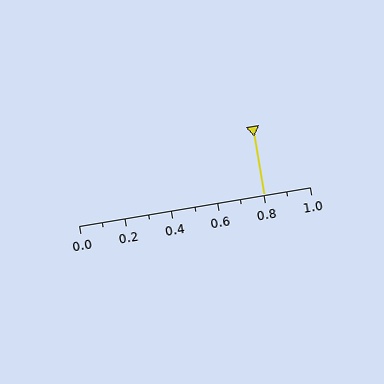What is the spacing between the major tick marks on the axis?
The major ticks are spaced 0.2 apart.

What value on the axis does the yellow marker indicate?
The marker indicates approximately 0.8.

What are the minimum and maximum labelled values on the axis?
The axis runs from 0.0 to 1.0.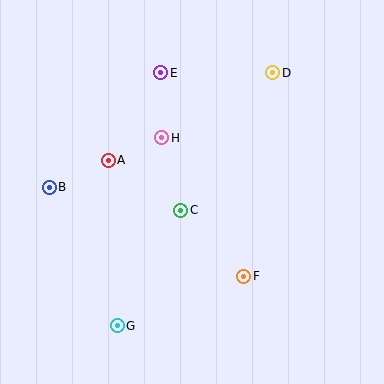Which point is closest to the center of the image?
Point C at (181, 210) is closest to the center.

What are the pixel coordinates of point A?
Point A is at (108, 160).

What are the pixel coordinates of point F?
Point F is at (244, 276).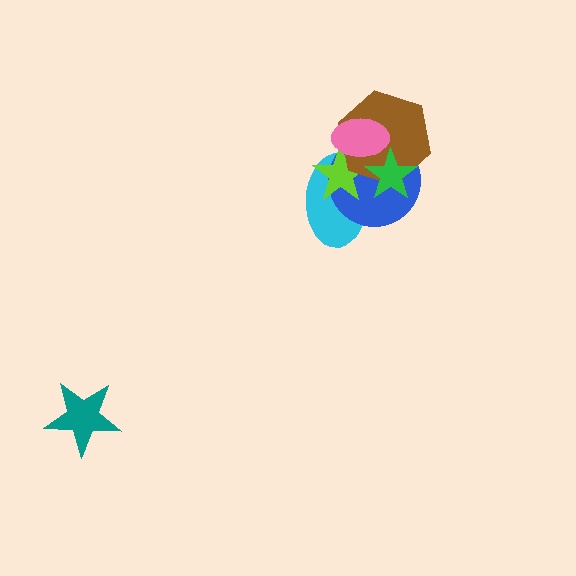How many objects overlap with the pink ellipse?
5 objects overlap with the pink ellipse.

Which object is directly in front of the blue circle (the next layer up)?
The lime star is directly in front of the blue circle.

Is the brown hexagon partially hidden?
Yes, it is partially covered by another shape.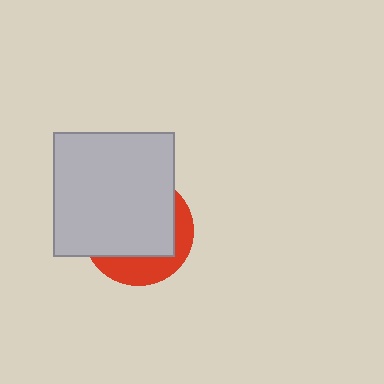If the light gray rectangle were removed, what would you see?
You would see the complete red circle.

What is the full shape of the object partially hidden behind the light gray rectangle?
The partially hidden object is a red circle.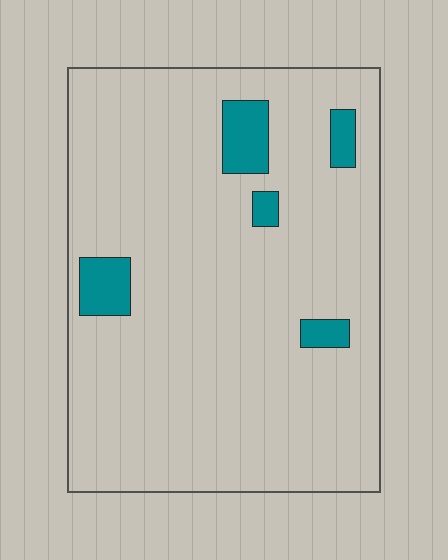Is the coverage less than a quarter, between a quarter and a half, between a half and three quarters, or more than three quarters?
Less than a quarter.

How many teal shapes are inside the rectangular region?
5.